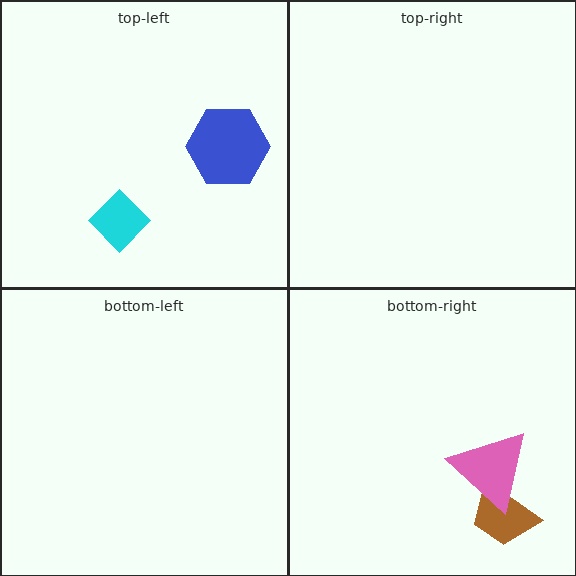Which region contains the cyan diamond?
The top-left region.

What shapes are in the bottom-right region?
The brown trapezoid, the pink triangle.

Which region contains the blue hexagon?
The top-left region.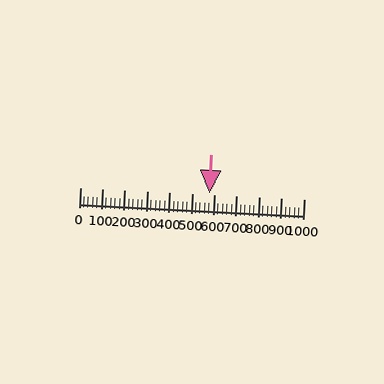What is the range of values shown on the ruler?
The ruler shows values from 0 to 1000.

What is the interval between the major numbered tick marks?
The major tick marks are spaced 100 units apart.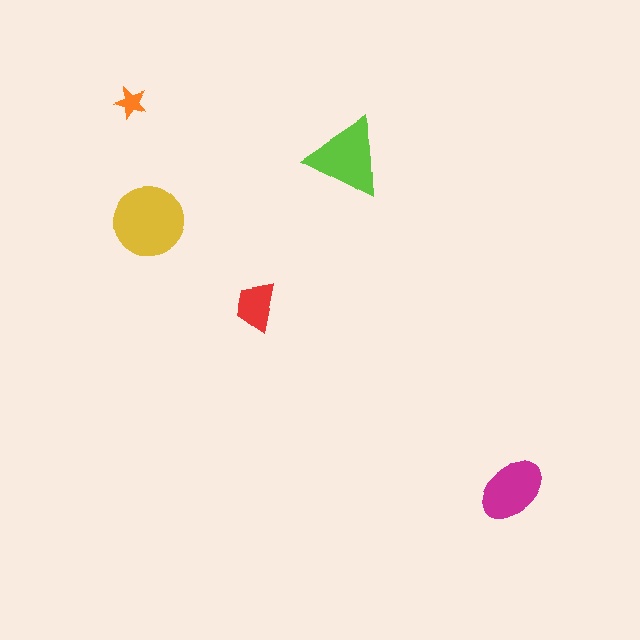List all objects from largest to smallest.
The yellow circle, the lime triangle, the magenta ellipse, the red trapezoid, the orange star.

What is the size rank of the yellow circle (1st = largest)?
1st.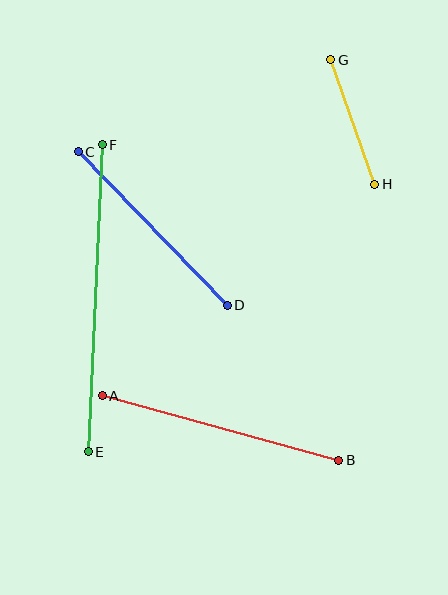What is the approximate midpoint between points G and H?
The midpoint is at approximately (353, 122) pixels.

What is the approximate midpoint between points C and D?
The midpoint is at approximately (153, 228) pixels.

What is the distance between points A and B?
The distance is approximately 245 pixels.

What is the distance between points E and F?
The distance is approximately 307 pixels.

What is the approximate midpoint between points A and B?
The midpoint is at approximately (220, 428) pixels.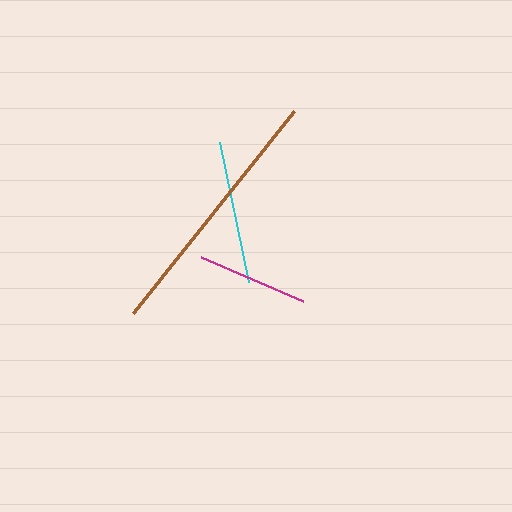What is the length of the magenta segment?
The magenta segment is approximately 111 pixels long.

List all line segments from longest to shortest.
From longest to shortest: brown, cyan, magenta.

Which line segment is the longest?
The brown line is the longest at approximately 258 pixels.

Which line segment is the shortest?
The magenta line is the shortest at approximately 111 pixels.